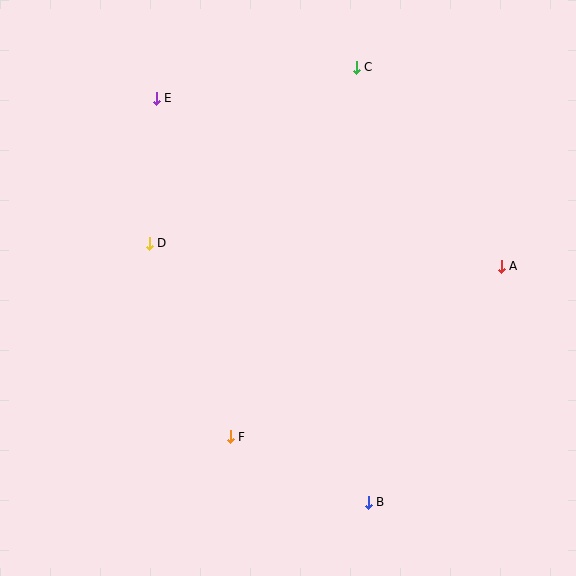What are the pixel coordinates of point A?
Point A is at (501, 266).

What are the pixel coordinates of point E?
Point E is at (156, 98).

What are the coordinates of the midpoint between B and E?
The midpoint between B and E is at (262, 300).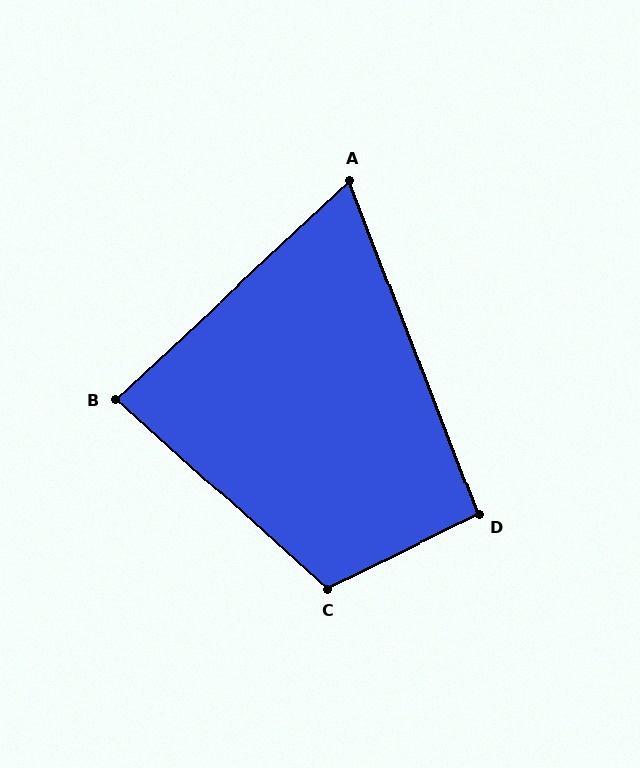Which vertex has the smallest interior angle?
A, at approximately 68 degrees.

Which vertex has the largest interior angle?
C, at approximately 112 degrees.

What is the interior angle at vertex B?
Approximately 85 degrees (acute).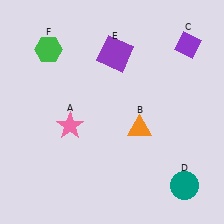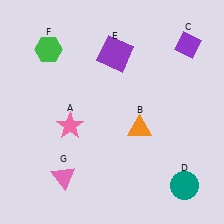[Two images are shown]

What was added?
A pink triangle (G) was added in Image 2.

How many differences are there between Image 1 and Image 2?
There is 1 difference between the two images.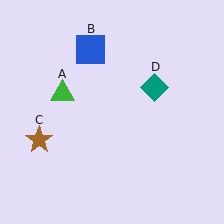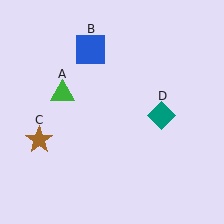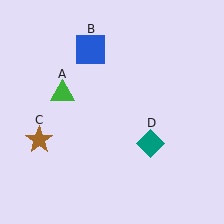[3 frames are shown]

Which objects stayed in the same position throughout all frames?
Green triangle (object A) and blue square (object B) and brown star (object C) remained stationary.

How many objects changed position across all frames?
1 object changed position: teal diamond (object D).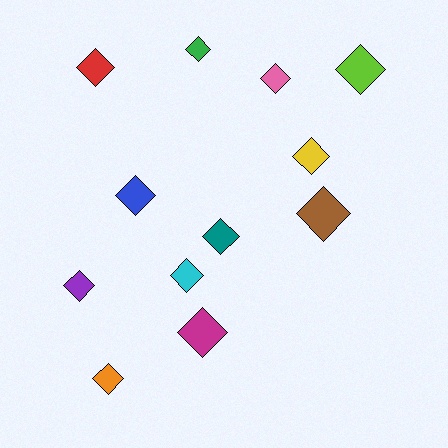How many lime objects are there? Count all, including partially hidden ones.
There is 1 lime object.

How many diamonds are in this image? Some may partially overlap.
There are 12 diamonds.